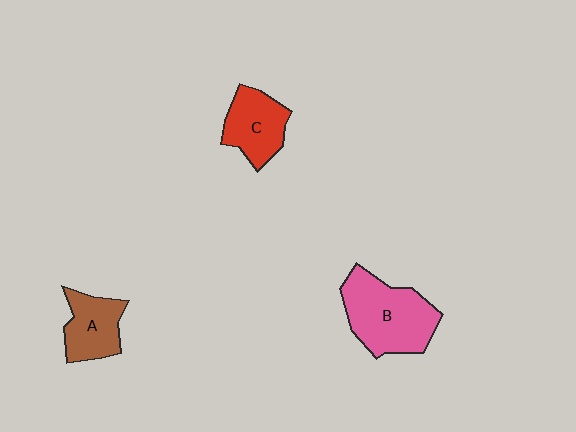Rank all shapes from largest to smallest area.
From largest to smallest: B (pink), C (red), A (brown).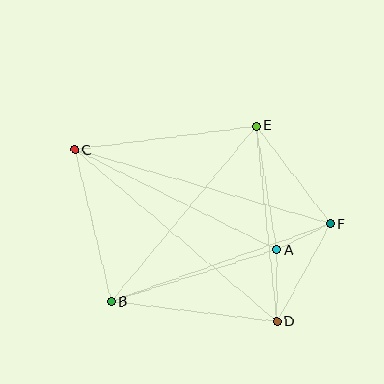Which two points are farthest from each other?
Points C and F are farthest from each other.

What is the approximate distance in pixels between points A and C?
The distance between A and C is approximately 226 pixels.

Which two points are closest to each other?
Points A and F are closest to each other.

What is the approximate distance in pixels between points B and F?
The distance between B and F is approximately 233 pixels.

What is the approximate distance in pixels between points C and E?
The distance between C and E is approximately 183 pixels.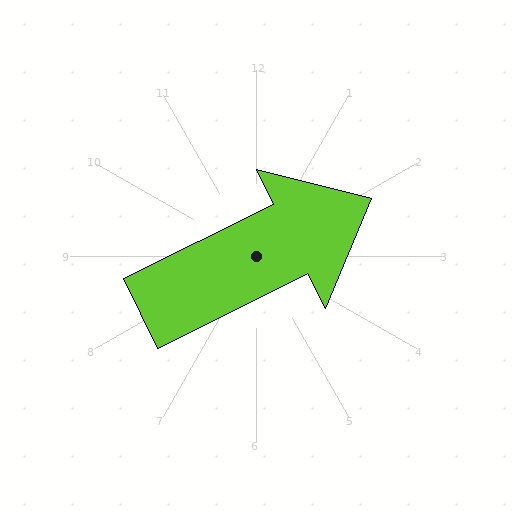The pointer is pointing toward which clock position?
Roughly 2 o'clock.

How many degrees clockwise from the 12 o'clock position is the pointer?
Approximately 64 degrees.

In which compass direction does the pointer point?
Northeast.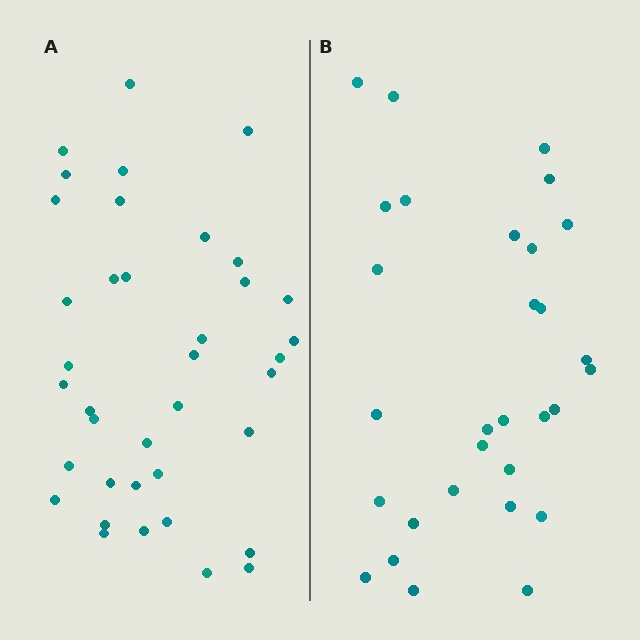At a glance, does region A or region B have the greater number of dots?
Region A (the left region) has more dots.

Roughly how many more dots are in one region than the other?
Region A has roughly 8 or so more dots than region B.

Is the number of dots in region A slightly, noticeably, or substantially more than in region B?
Region A has noticeably more, but not dramatically so. The ratio is roughly 1.3 to 1.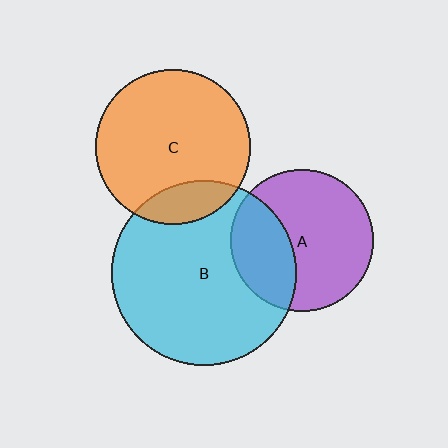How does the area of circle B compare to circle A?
Approximately 1.7 times.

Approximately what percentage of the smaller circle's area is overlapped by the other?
Approximately 35%.